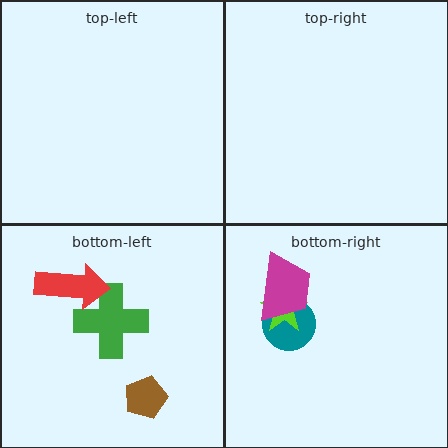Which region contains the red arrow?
The bottom-left region.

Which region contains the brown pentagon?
The bottom-left region.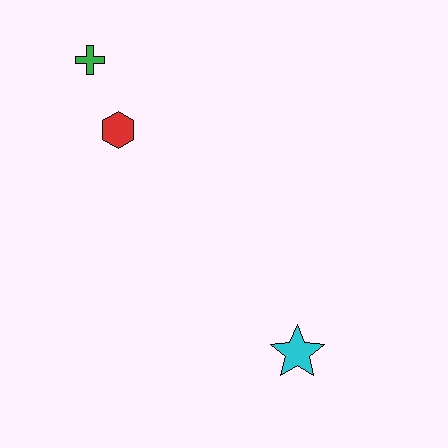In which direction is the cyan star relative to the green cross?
The cyan star is below the green cross.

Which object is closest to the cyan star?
The red hexagon is closest to the cyan star.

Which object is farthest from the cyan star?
The green cross is farthest from the cyan star.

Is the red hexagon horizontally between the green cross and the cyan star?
Yes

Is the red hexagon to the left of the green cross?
No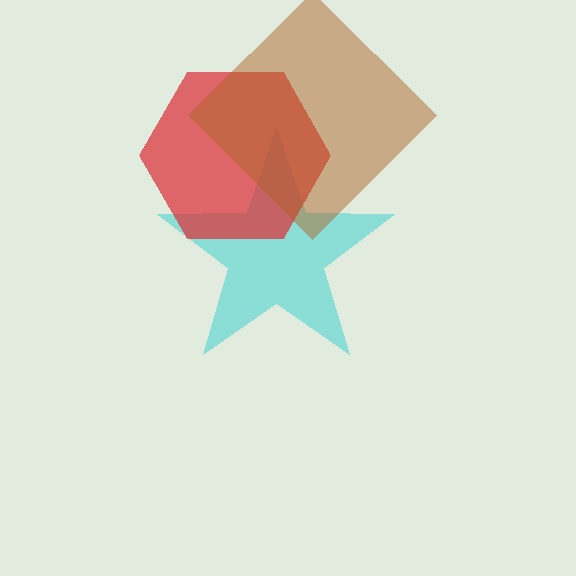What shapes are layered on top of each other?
The layered shapes are: a cyan star, a red hexagon, a brown diamond.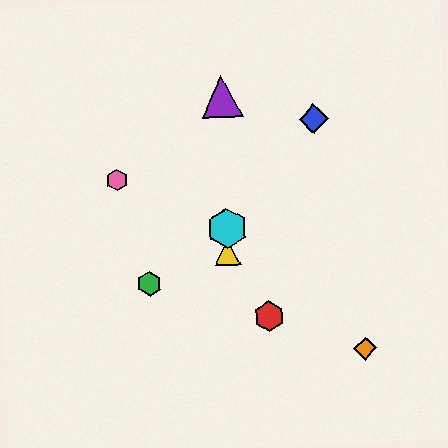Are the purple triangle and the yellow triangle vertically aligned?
Yes, both are at x≈222.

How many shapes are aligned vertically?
3 shapes (the yellow triangle, the purple triangle, the cyan hexagon) are aligned vertically.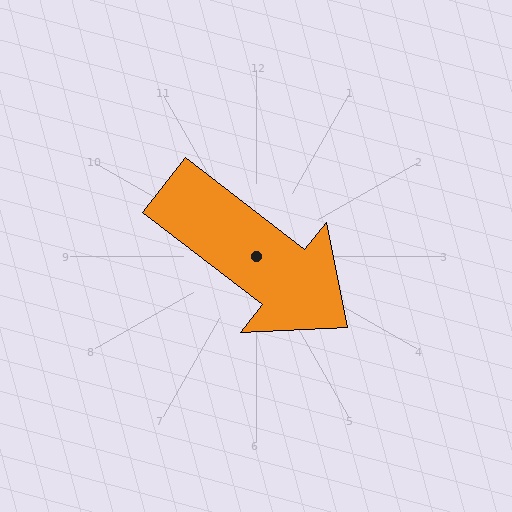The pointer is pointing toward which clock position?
Roughly 4 o'clock.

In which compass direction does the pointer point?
Southeast.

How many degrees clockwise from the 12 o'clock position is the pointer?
Approximately 128 degrees.